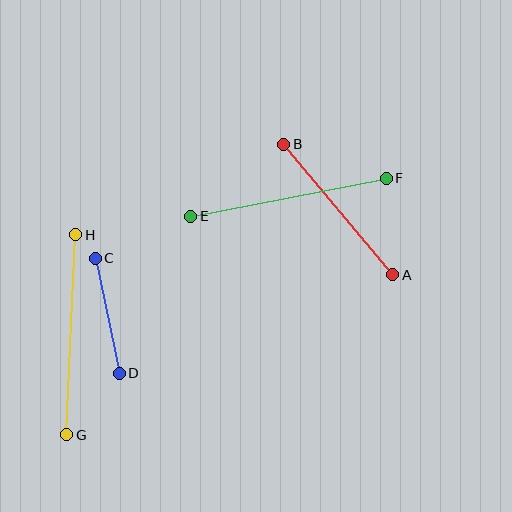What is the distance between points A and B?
The distance is approximately 170 pixels.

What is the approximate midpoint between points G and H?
The midpoint is at approximately (71, 335) pixels.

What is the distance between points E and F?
The distance is approximately 199 pixels.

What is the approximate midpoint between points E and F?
The midpoint is at approximately (288, 197) pixels.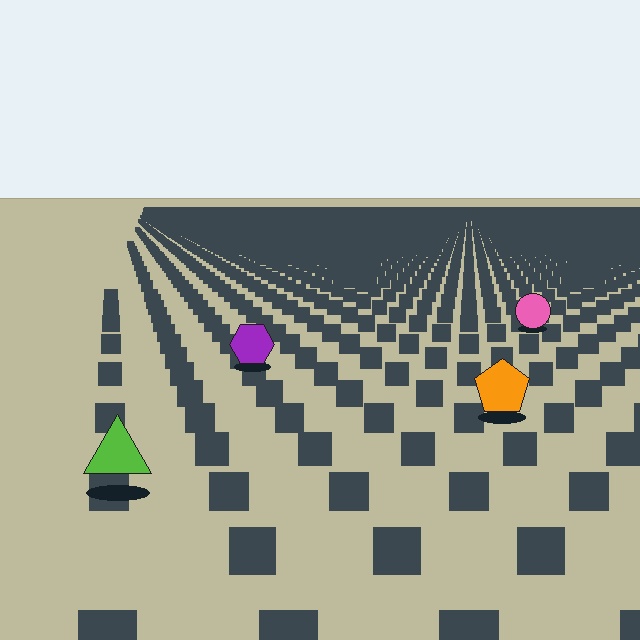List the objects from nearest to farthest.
From nearest to farthest: the lime triangle, the orange pentagon, the purple hexagon, the pink circle.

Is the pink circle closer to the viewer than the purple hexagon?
No. The purple hexagon is closer — you can tell from the texture gradient: the ground texture is coarser near it.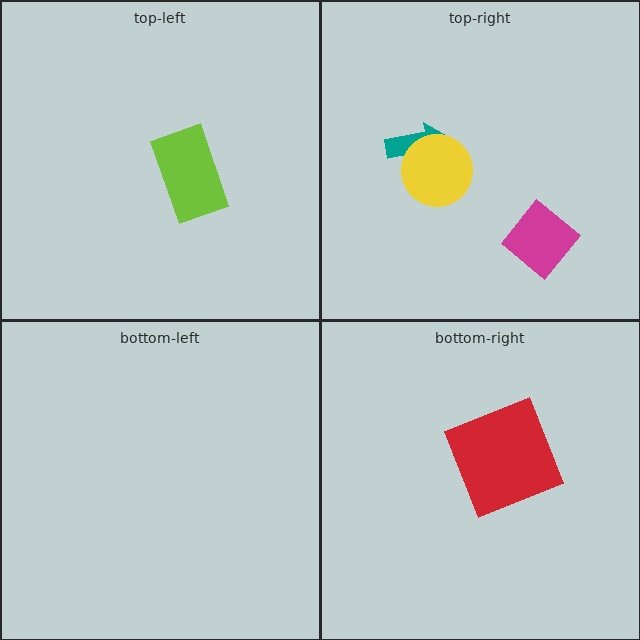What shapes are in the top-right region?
The magenta diamond, the teal arrow, the yellow circle.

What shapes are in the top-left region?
The lime rectangle.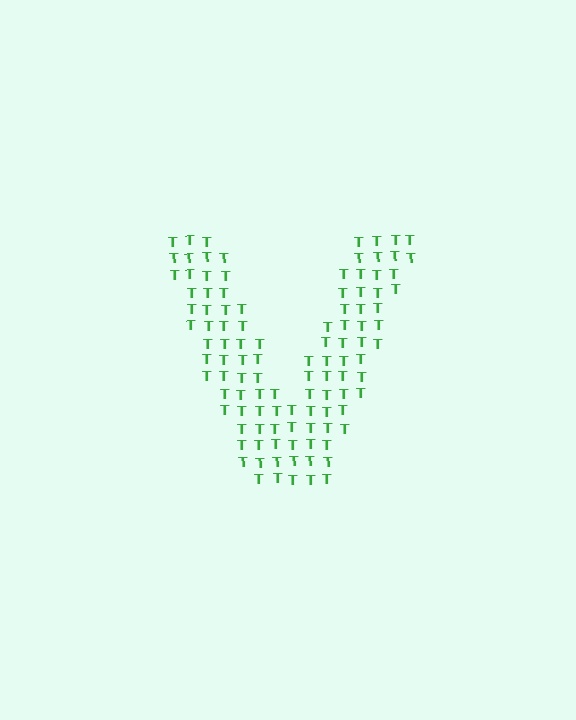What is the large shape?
The large shape is the letter V.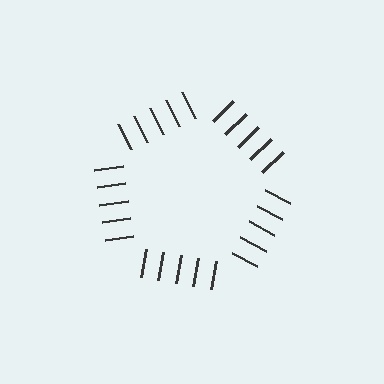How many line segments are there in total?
25 — 5 along each of the 5 edges.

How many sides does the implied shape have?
5 sides — the line-ends trace a pentagon.